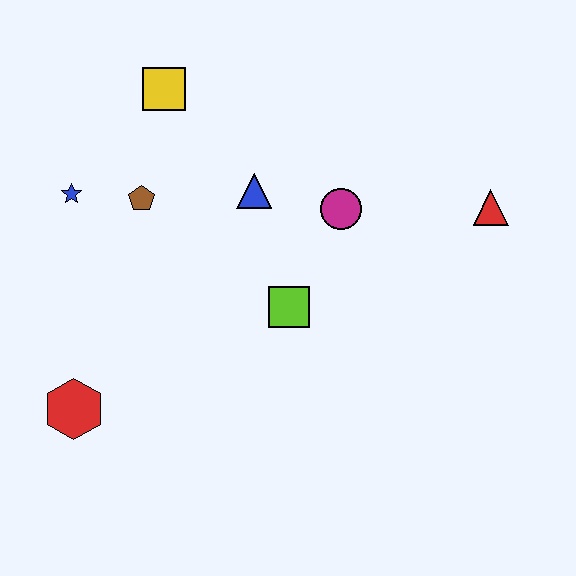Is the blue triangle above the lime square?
Yes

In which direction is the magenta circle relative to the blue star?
The magenta circle is to the right of the blue star.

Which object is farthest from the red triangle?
The red hexagon is farthest from the red triangle.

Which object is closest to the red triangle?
The magenta circle is closest to the red triangle.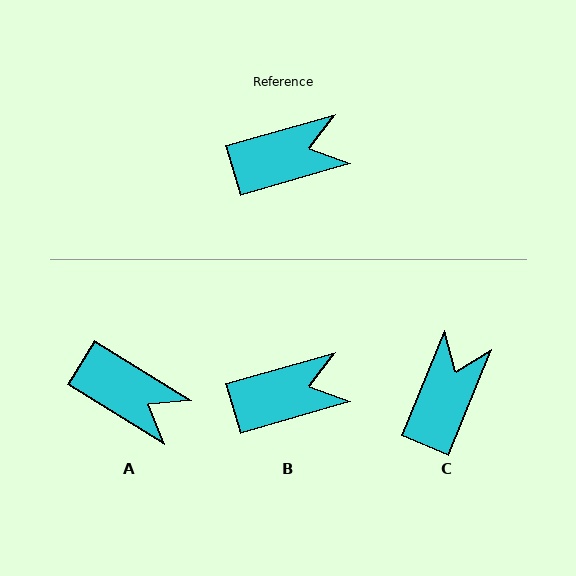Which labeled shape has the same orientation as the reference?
B.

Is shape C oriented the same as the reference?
No, it is off by about 52 degrees.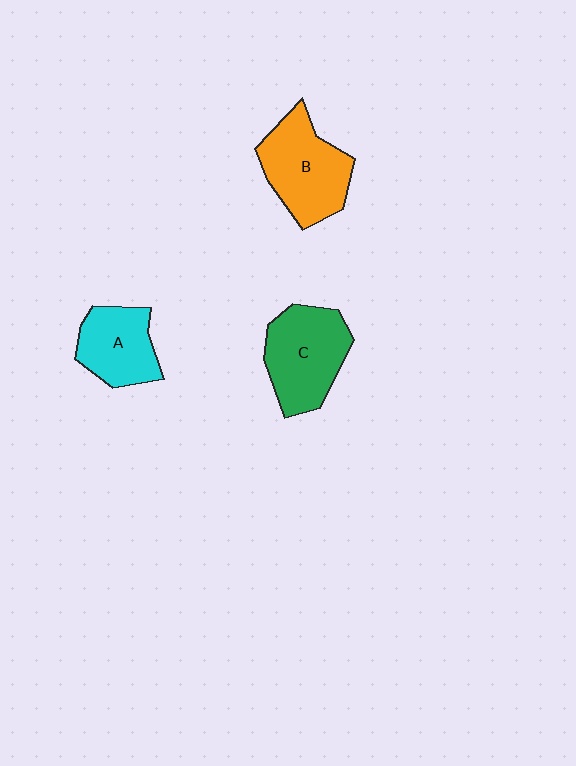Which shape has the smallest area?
Shape A (cyan).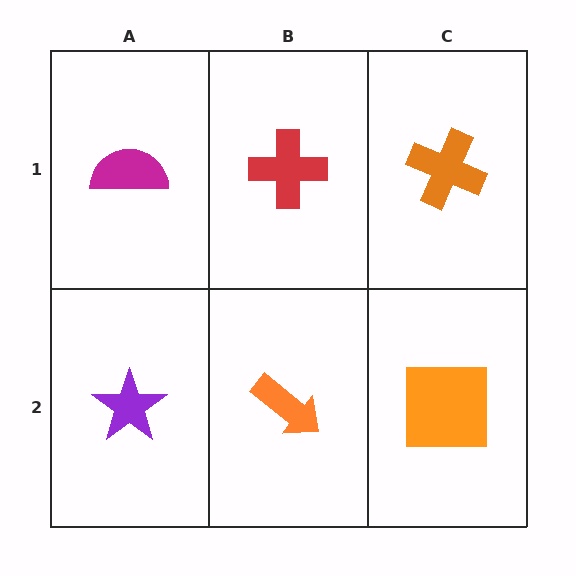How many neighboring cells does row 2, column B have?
3.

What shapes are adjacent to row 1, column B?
An orange arrow (row 2, column B), a magenta semicircle (row 1, column A), an orange cross (row 1, column C).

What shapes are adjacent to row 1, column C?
An orange square (row 2, column C), a red cross (row 1, column B).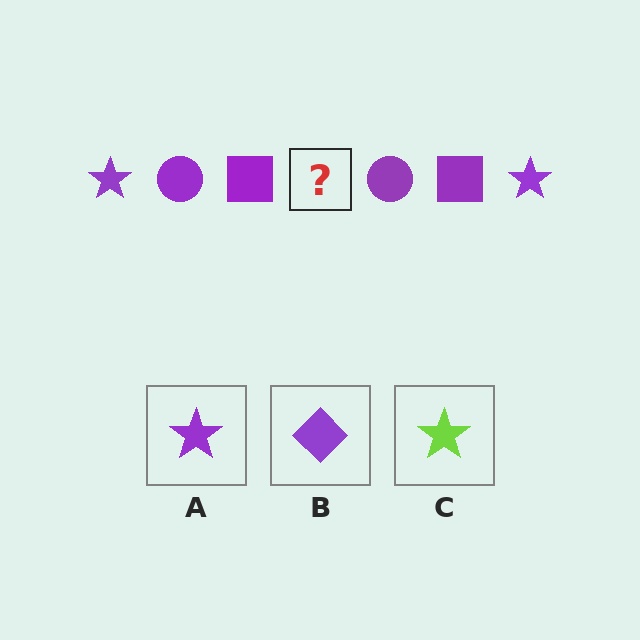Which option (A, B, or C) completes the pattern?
A.